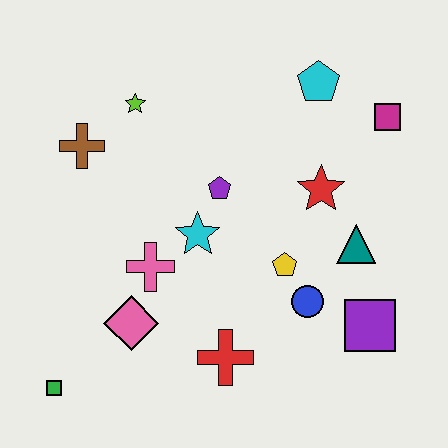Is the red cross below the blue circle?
Yes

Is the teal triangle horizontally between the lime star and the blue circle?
No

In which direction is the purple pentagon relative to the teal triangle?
The purple pentagon is to the left of the teal triangle.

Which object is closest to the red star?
The teal triangle is closest to the red star.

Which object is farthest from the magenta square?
The green square is farthest from the magenta square.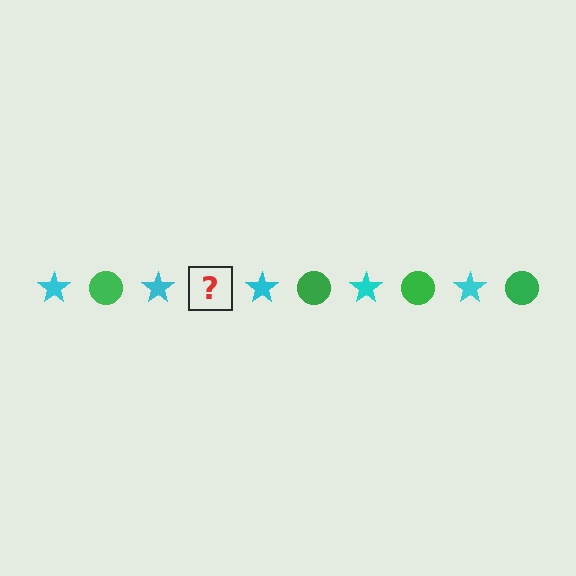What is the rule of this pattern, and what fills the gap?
The rule is that the pattern alternates between cyan star and green circle. The gap should be filled with a green circle.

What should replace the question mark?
The question mark should be replaced with a green circle.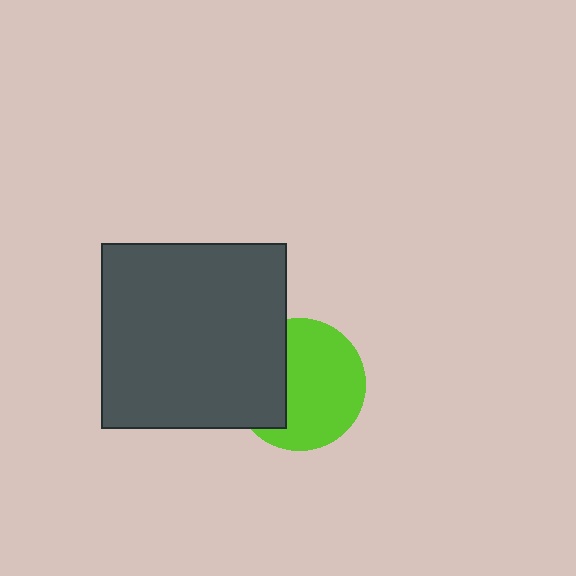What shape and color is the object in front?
The object in front is a dark gray square.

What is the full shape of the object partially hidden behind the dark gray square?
The partially hidden object is a lime circle.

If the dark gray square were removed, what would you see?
You would see the complete lime circle.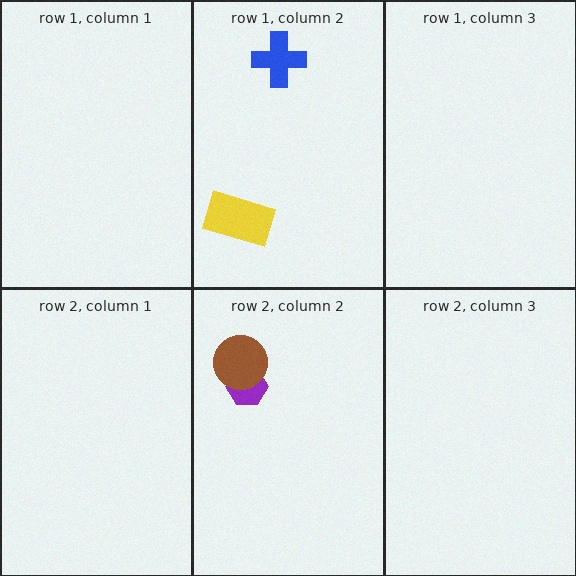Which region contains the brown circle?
The row 2, column 2 region.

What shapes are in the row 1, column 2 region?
The yellow rectangle, the blue cross.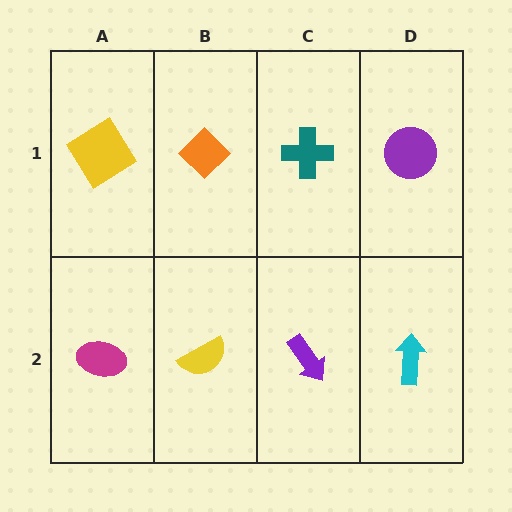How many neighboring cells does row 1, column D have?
2.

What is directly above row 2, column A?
A yellow diamond.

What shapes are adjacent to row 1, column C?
A purple arrow (row 2, column C), an orange diamond (row 1, column B), a purple circle (row 1, column D).